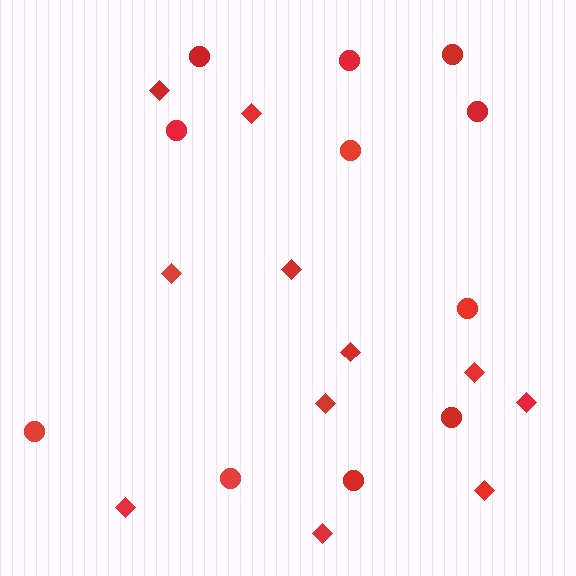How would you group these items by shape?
There are 2 groups: one group of diamonds (11) and one group of circles (11).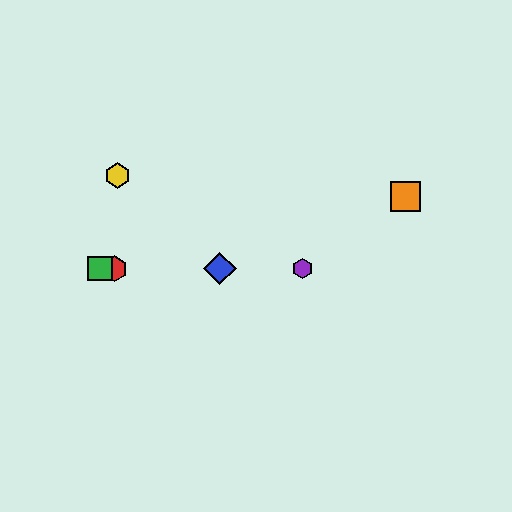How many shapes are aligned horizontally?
4 shapes (the red hexagon, the blue diamond, the green square, the purple hexagon) are aligned horizontally.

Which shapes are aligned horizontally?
The red hexagon, the blue diamond, the green square, the purple hexagon are aligned horizontally.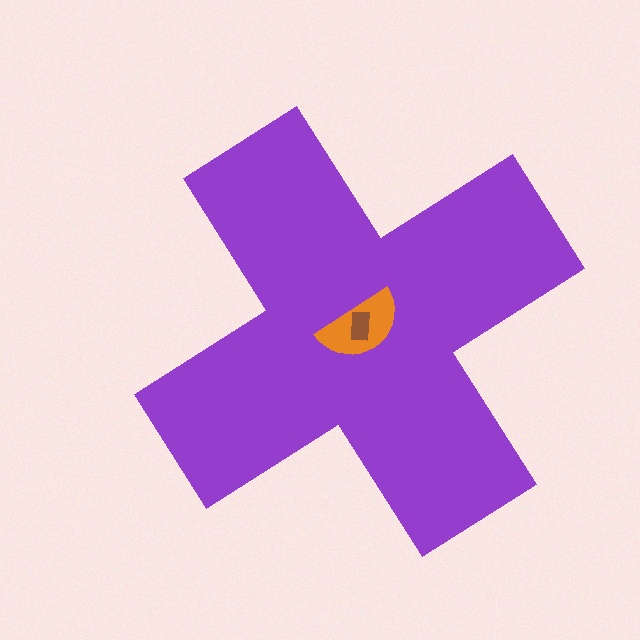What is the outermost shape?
The purple cross.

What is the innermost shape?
The brown rectangle.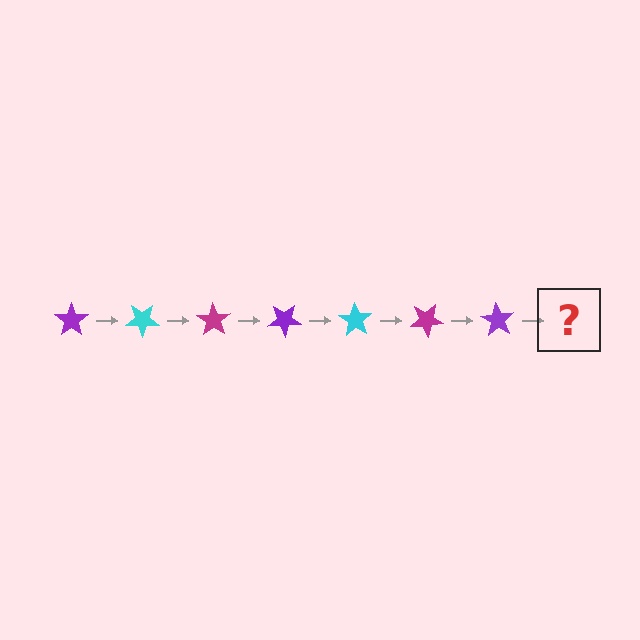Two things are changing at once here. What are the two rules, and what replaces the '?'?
The two rules are that it rotates 35 degrees each step and the color cycles through purple, cyan, and magenta. The '?' should be a cyan star, rotated 245 degrees from the start.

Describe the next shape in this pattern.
It should be a cyan star, rotated 245 degrees from the start.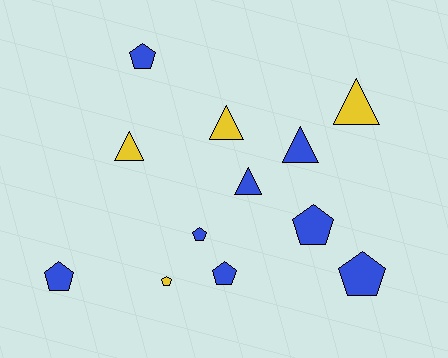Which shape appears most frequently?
Pentagon, with 7 objects.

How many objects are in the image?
There are 12 objects.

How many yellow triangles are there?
There are 3 yellow triangles.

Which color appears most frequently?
Blue, with 8 objects.